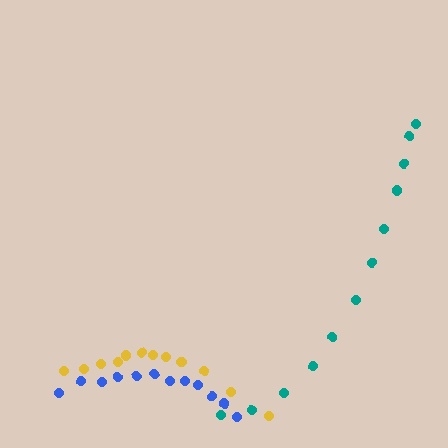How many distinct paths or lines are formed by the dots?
There are 3 distinct paths.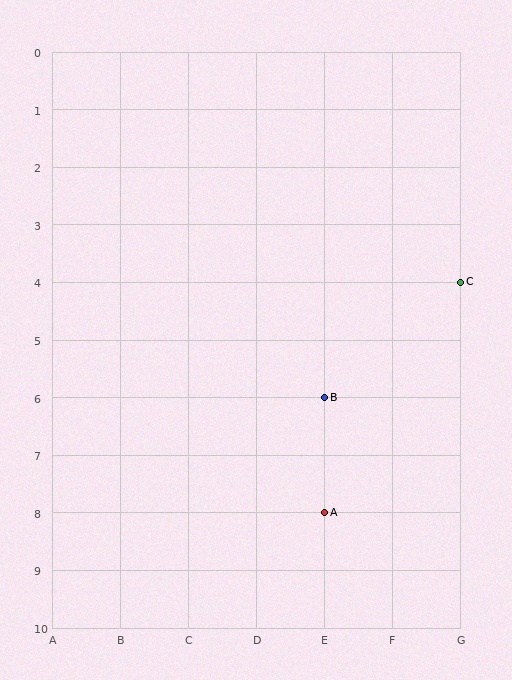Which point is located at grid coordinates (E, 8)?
Point A is at (E, 8).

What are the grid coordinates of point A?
Point A is at grid coordinates (E, 8).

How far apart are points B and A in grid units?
Points B and A are 2 rows apart.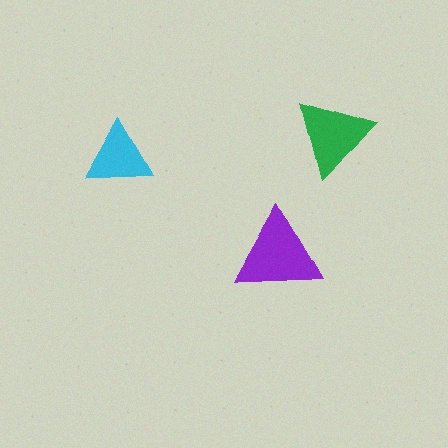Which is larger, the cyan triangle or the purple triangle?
The purple one.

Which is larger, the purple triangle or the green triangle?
The purple one.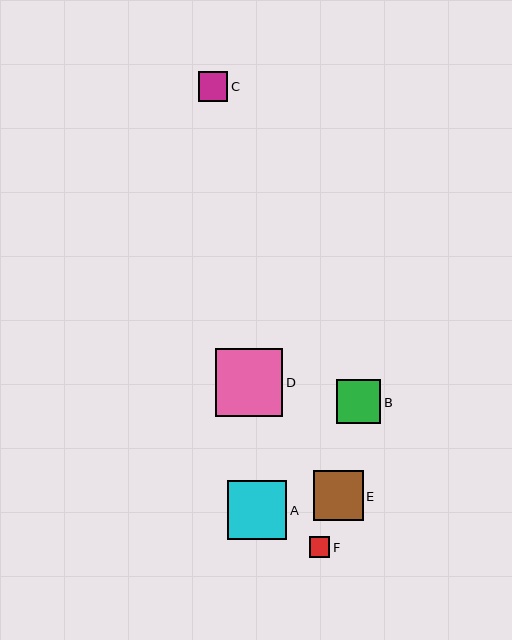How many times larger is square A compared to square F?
Square A is approximately 2.9 times the size of square F.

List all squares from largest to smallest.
From largest to smallest: D, A, E, B, C, F.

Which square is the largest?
Square D is the largest with a size of approximately 67 pixels.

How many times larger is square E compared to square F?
Square E is approximately 2.5 times the size of square F.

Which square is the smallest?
Square F is the smallest with a size of approximately 20 pixels.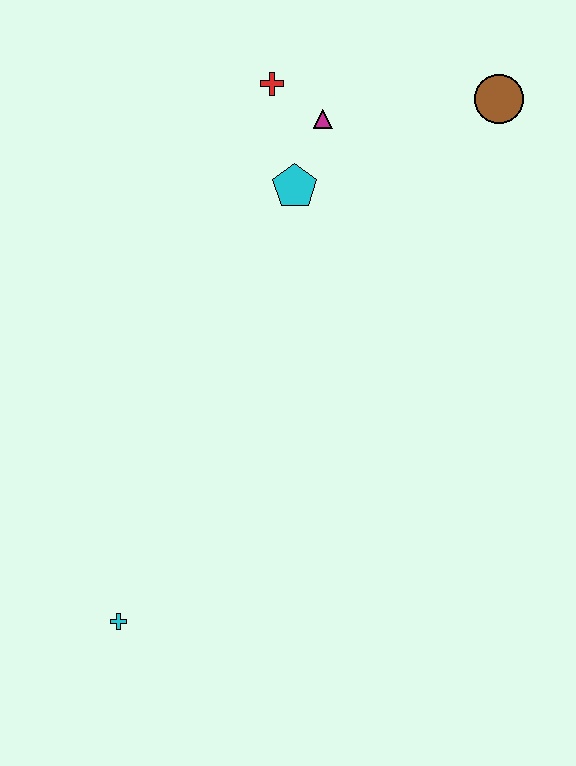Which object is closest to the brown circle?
The magenta triangle is closest to the brown circle.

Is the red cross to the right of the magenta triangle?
No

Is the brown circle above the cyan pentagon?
Yes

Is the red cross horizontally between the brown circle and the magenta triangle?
No